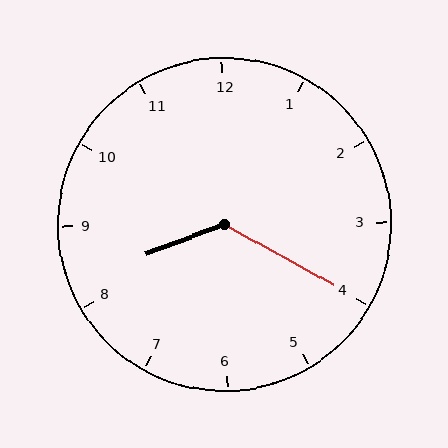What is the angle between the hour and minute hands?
Approximately 130 degrees.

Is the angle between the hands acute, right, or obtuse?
It is obtuse.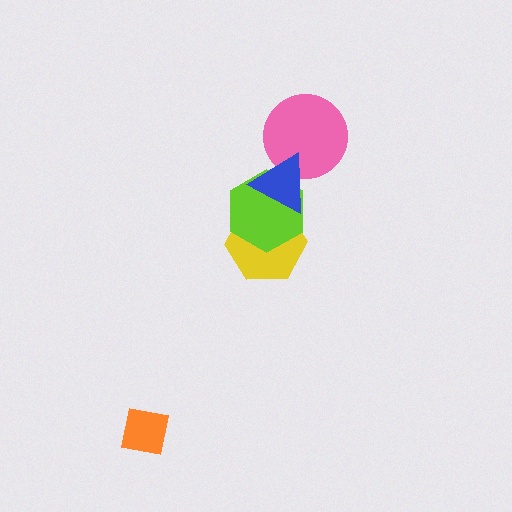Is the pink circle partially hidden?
Yes, it is partially covered by another shape.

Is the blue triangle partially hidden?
No, no other shape covers it.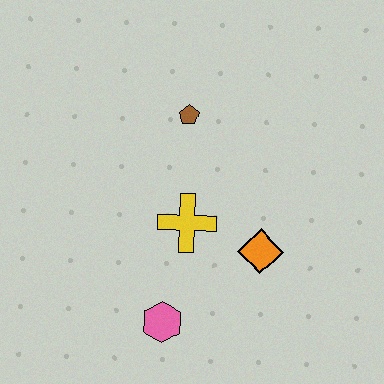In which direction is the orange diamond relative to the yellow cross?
The orange diamond is to the right of the yellow cross.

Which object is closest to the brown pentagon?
The yellow cross is closest to the brown pentagon.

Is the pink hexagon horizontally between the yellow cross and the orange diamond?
No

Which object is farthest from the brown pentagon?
The pink hexagon is farthest from the brown pentagon.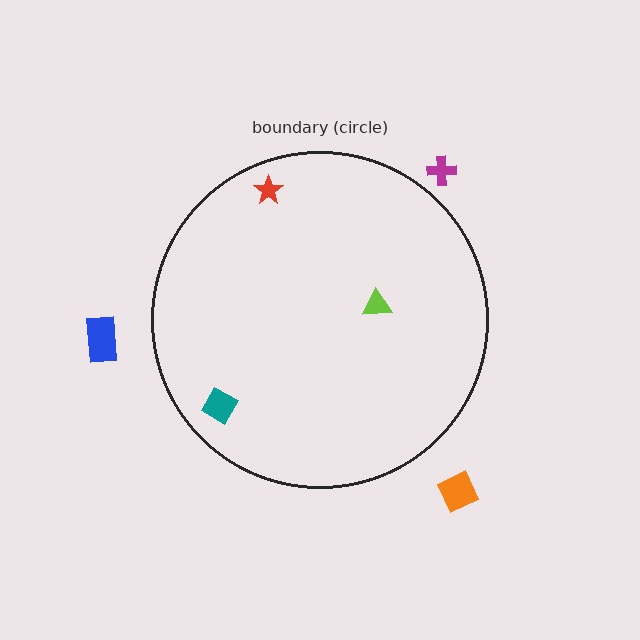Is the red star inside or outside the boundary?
Inside.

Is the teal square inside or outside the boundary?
Inside.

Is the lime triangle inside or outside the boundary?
Inside.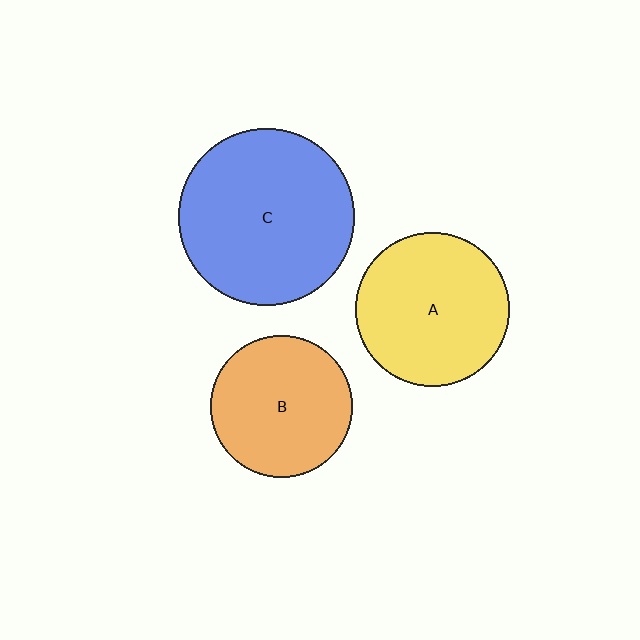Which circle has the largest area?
Circle C (blue).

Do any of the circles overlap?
No, none of the circles overlap.